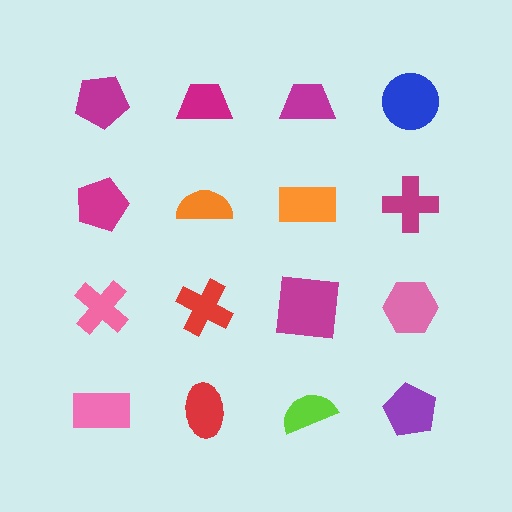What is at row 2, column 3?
An orange rectangle.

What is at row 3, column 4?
A pink hexagon.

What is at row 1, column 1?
A magenta pentagon.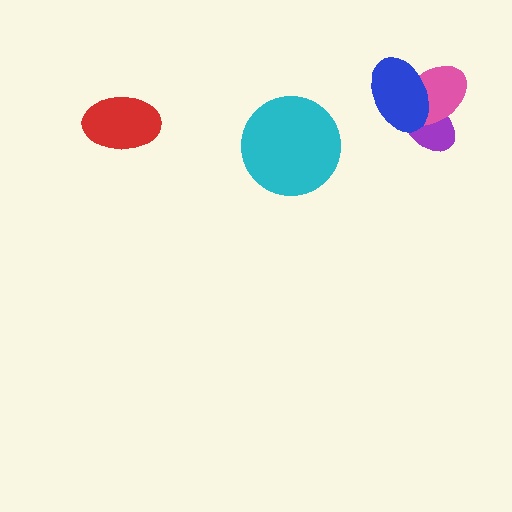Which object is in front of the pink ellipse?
The blue ellipse is in front of the pink ellipse.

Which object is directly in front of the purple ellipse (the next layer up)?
The pink ellipse is directly in front of the purple ellipse.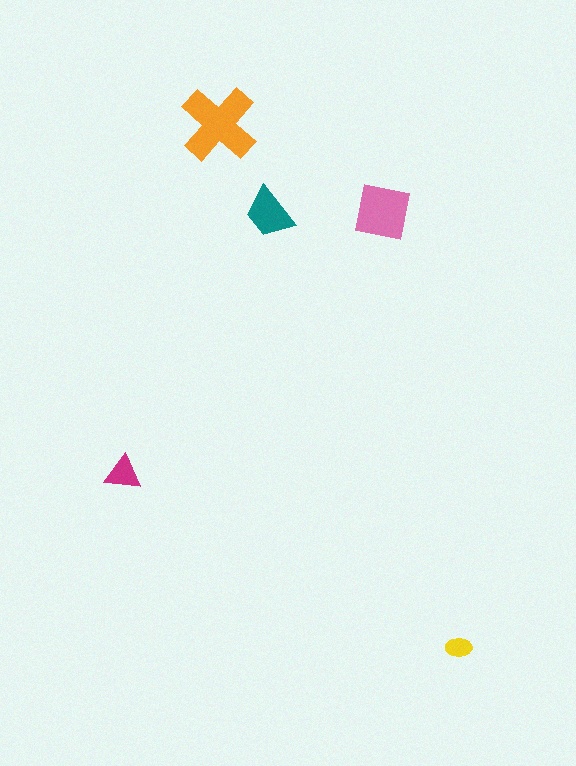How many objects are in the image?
There are 5 objects in the image.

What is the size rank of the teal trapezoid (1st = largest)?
3rd.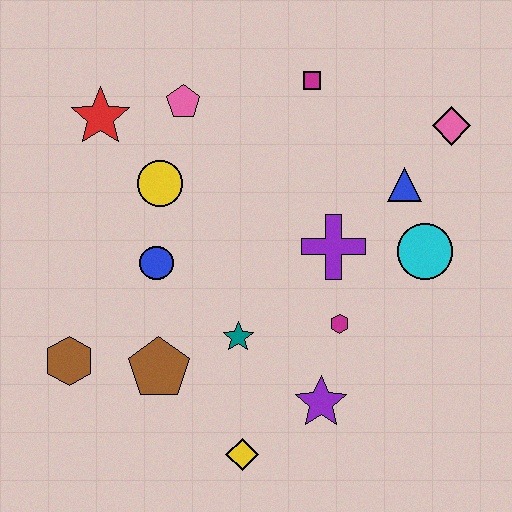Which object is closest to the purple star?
The magenta hexagon is closest to the purple star.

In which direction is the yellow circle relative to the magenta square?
The yellow circle is to the left of the magenta square.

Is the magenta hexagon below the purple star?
No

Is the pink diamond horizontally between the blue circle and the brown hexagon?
No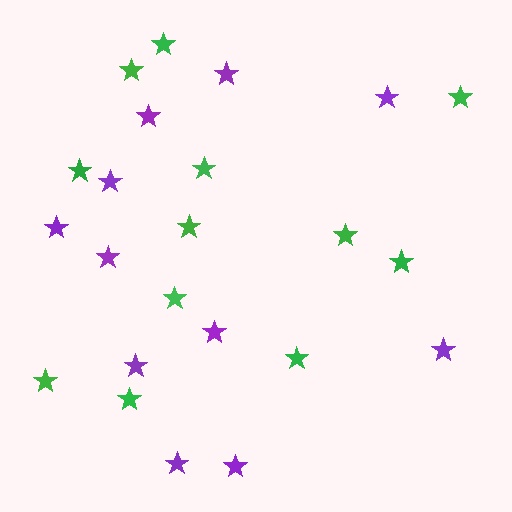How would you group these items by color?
There are 2 groups: one group of green stars (12) and one group of purple stars (11).